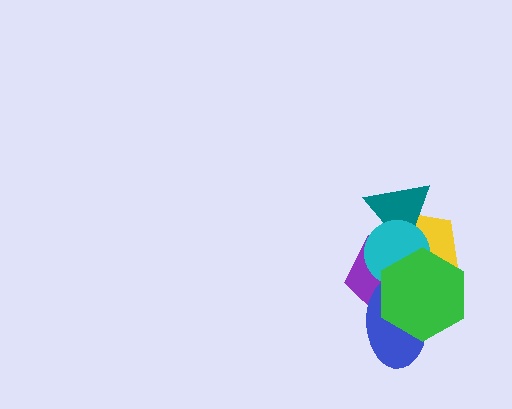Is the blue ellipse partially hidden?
Yes, it is partially covered by another shape.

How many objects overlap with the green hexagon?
4 objects overlap with the green hexagon.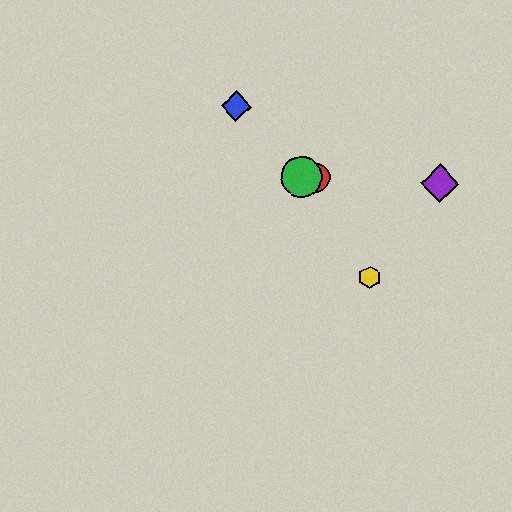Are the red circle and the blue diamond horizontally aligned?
No, the red circle is at y≈178 and the blue diamond is at y≈106.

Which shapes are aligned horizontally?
The red circle, the green circle, the purple diamond are aligned horizontally.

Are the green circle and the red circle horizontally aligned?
Yes, both are at y≈177.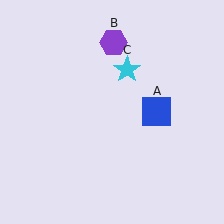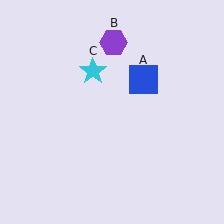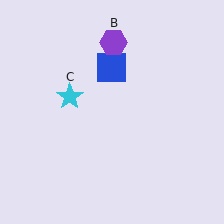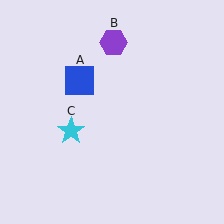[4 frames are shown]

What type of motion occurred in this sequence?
The blue square (object A), cyan star (object C) rotated counterclockwise around the center of the scene.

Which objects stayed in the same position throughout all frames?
Purple hexagon (object B) remained stationary.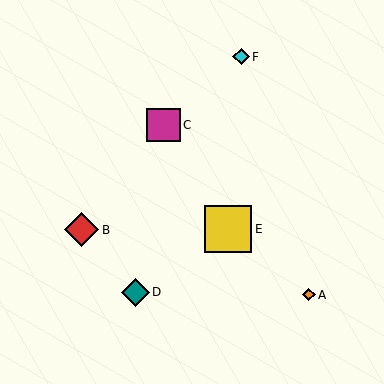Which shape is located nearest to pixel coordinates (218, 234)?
The yellow square (labeled E) at (228, 229) is nearest to that location.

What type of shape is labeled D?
Shape D is a teal diamond.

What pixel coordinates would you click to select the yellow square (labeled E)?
Click at (228, 229) to select the yellow square E.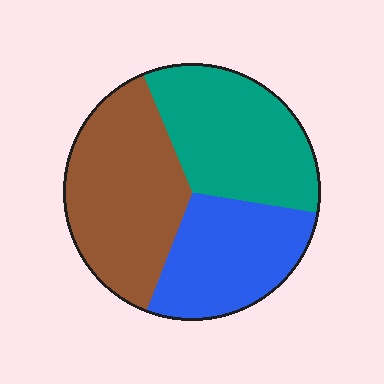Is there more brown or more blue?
Brown.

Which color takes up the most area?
Brown, at roughly 40%.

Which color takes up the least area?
Blue, at roughly 30%.